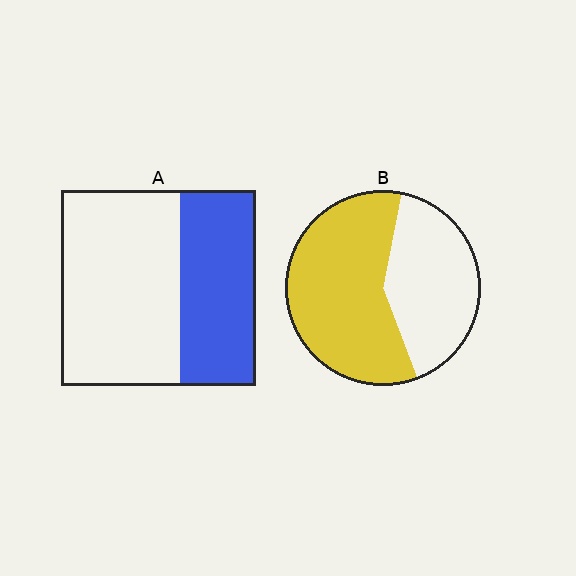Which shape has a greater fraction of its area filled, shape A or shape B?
Shape B.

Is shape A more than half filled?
No.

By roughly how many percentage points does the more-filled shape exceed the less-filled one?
By roughly 20 percentage points (B over A).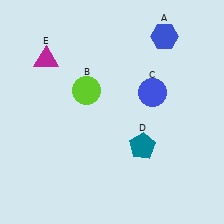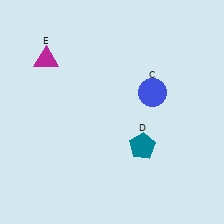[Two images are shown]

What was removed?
The blue hexagon (A), the lime circle (B) were removed in Image 2.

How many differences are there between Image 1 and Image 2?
There are 2 differences between the two images.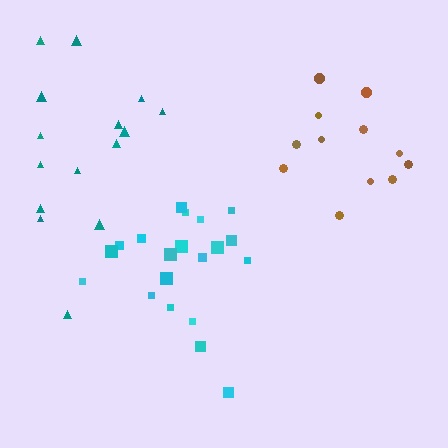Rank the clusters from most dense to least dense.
brown, cyan, teal.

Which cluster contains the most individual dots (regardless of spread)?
Cyan (21).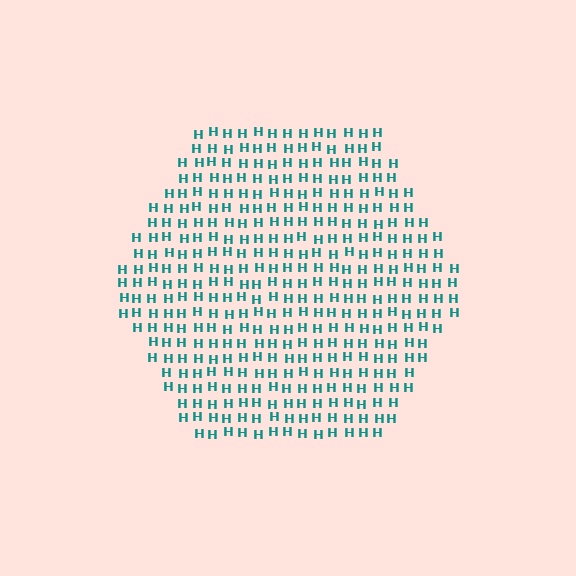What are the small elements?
The small elements are letter H's.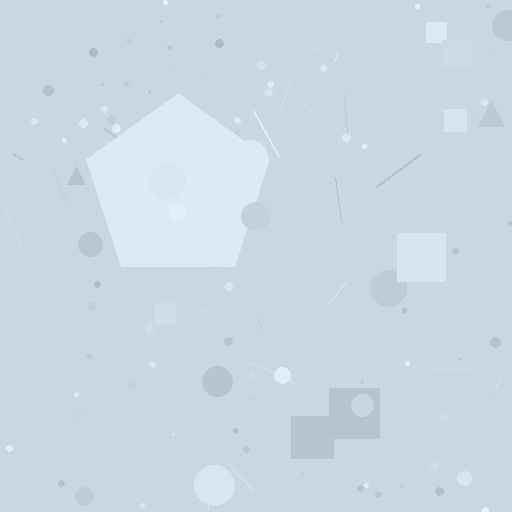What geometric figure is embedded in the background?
A pentagon is embedded in the background.